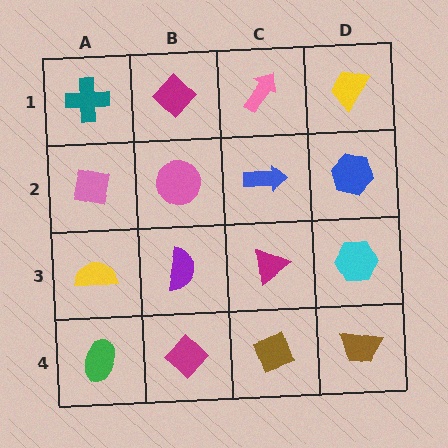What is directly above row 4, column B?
A purple semicircle.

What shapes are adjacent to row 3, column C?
A blue arrow (row 2, column C), a brown diamond (row 4, column C), a purple semicircle (row 3, column B), a cyan hexagon (row 3, column D).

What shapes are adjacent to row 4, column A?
A yellow semicircle (row 3, column A), a magenta diamond (row 4, column B).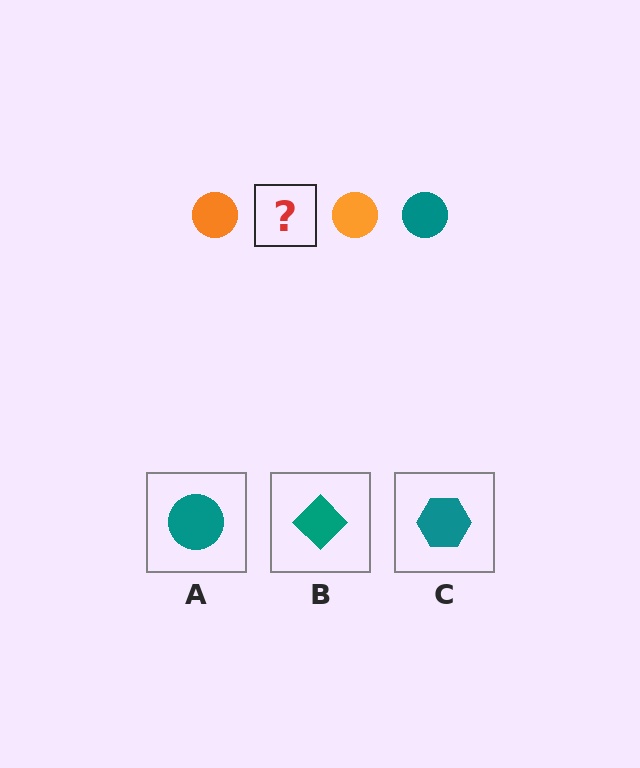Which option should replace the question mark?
Option A.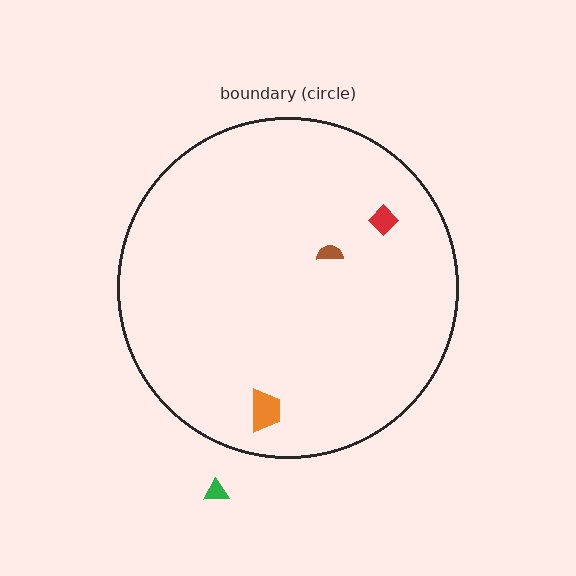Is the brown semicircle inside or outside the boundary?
Inside.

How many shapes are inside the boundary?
3 inside, 1 outside.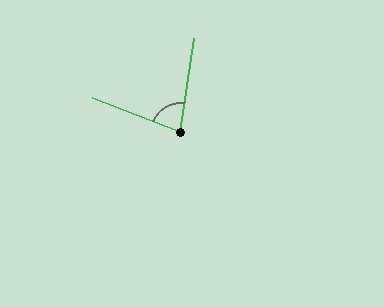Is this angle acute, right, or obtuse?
It is acute.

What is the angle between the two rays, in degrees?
Approximately 77 degrees.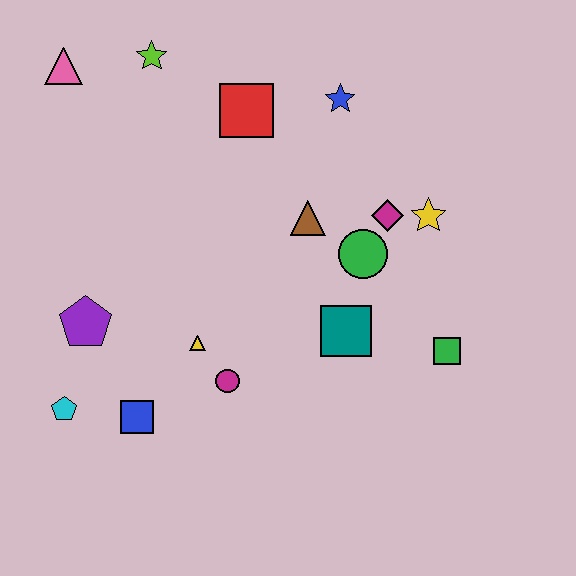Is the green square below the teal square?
Yes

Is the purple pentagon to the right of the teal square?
No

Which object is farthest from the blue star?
The cyan pentagon is farthest from the blue star.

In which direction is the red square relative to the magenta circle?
The red square is above the magenta circle.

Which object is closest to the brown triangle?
The green circle is closest to the brown triangle.